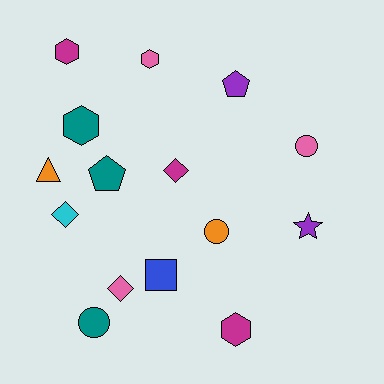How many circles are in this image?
There are 3 circles.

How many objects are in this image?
There are 15 objects.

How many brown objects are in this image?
There are no brown objects.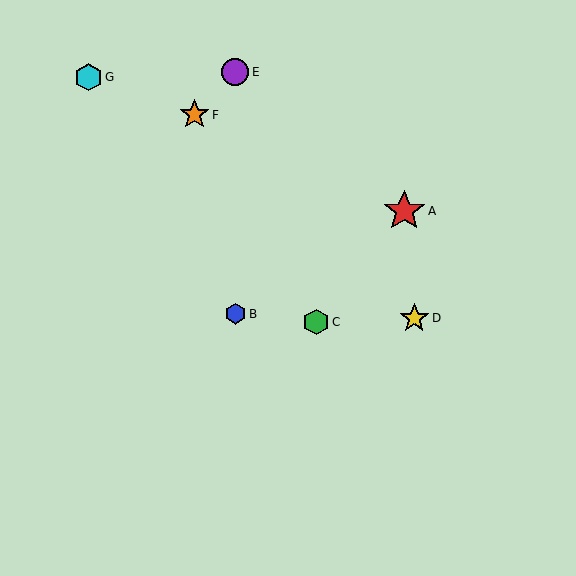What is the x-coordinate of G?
Object G is at x≈89.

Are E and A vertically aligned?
No, E is at x≈235 and A is at x≈404.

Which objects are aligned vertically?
Objects B, E are aligned vertically.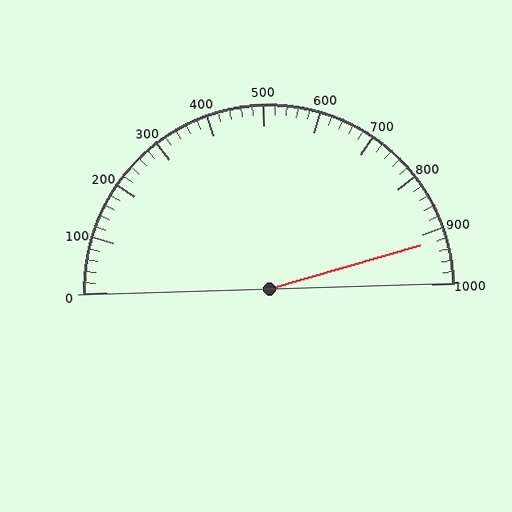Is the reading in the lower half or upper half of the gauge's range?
The reading is in the upper half of the range (0 to 1000).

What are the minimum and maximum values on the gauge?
The gauge ranges from 0 to 1000.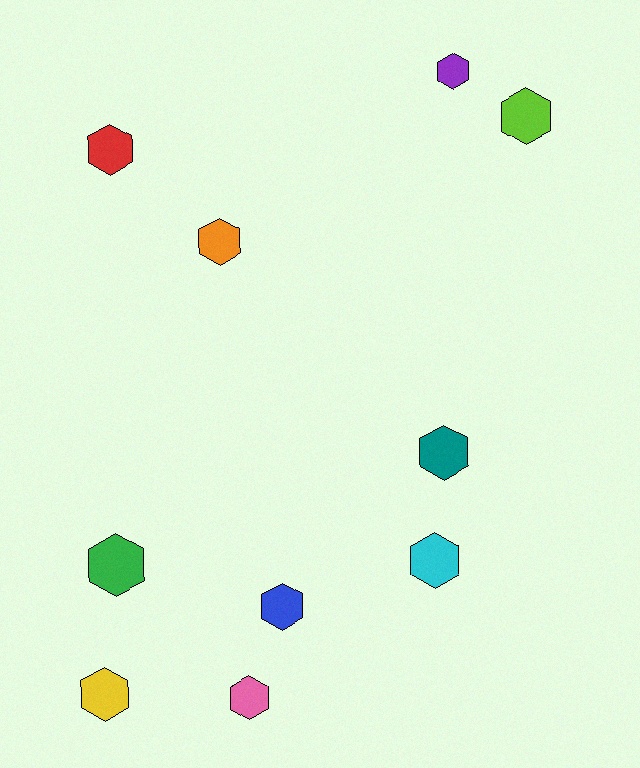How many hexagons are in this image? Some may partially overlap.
There are 10 hexagons.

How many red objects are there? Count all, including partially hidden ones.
There is 1 red object.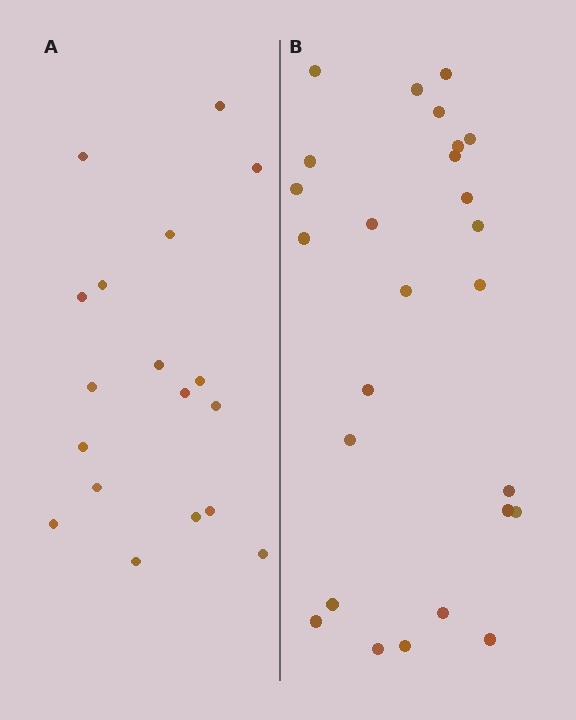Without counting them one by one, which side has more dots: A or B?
Region B (the right region) has more dots.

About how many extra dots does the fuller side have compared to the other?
Region B has roughly 8 or so more dots than region A.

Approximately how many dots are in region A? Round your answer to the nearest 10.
About 20 dots. (The exact count is 18, which rounds to 20.)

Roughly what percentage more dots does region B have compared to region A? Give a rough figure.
About 45% more.